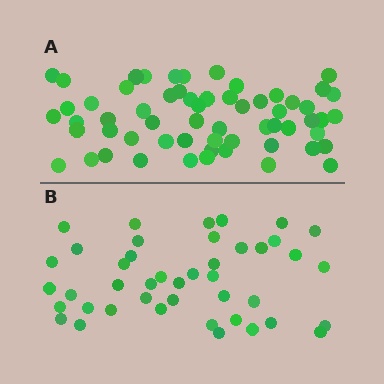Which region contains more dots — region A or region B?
Region A (the top region) has more dots.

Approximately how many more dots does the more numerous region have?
Region A has approximately 15 more dots than region B.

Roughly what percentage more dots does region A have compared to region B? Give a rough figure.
About 40% more.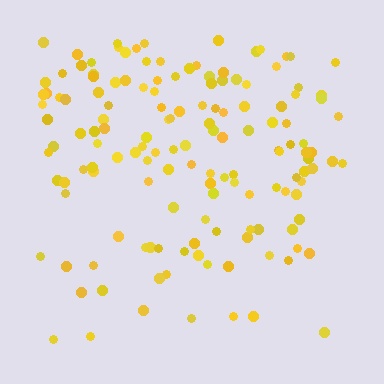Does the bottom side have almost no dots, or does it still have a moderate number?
Still a moderate number, just noticeably fewer than the top.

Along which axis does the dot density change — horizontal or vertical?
Vertical.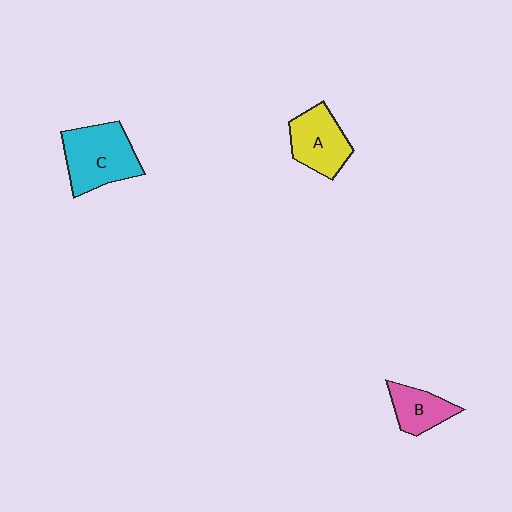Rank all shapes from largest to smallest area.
From largest to smallest: C (cyan), A (yellow), B (pink).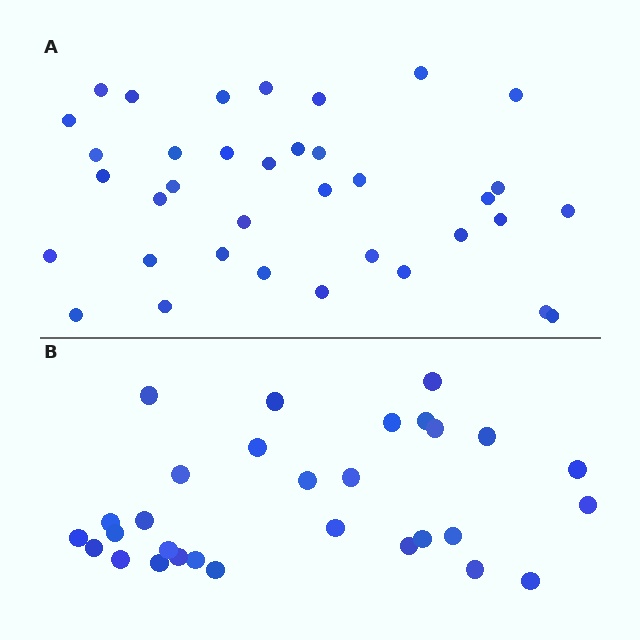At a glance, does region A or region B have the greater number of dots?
Region A (the top region) has more dots.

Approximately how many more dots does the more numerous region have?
Region A has about 6 more dots than region B.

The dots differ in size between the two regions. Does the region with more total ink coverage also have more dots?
No. Region B has more total ink coverage because its dots are larger, but region A actually contains more individual dots. Total area can be misleading — the number of items is what matters here.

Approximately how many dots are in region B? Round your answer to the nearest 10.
About 30 dots.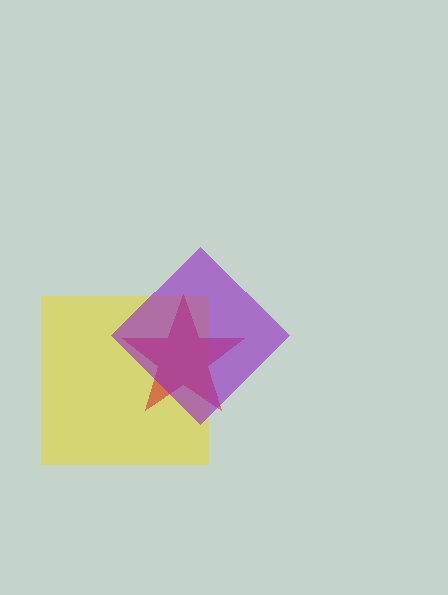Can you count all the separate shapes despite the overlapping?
Yes, there are 3 separate shapes.